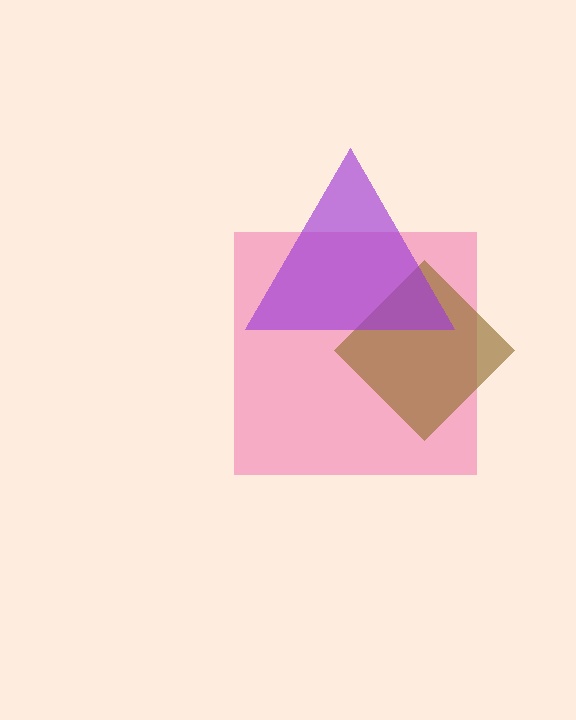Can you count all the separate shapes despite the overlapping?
Yes, there are 3 separate shapes.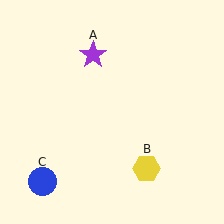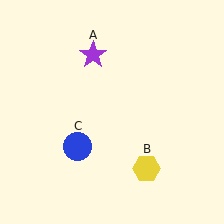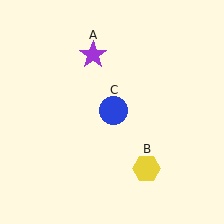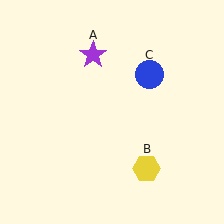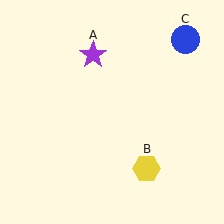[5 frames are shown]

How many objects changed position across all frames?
1 object changed position: blue circle (object C).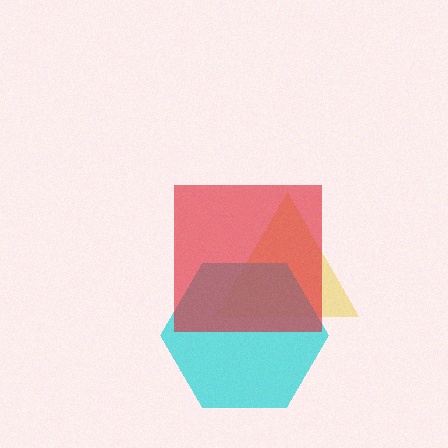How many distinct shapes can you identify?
There are 3 distinct shapes: a yellow triangle, a cyan hexagon, a red square.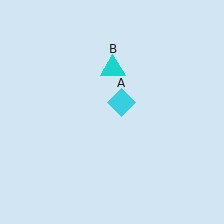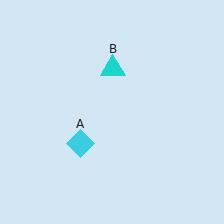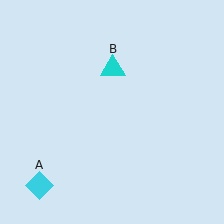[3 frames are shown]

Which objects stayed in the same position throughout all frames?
Cyan triangle (object B) remained stationary.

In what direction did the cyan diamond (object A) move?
The cyan diamond (object A) moved down and to the left.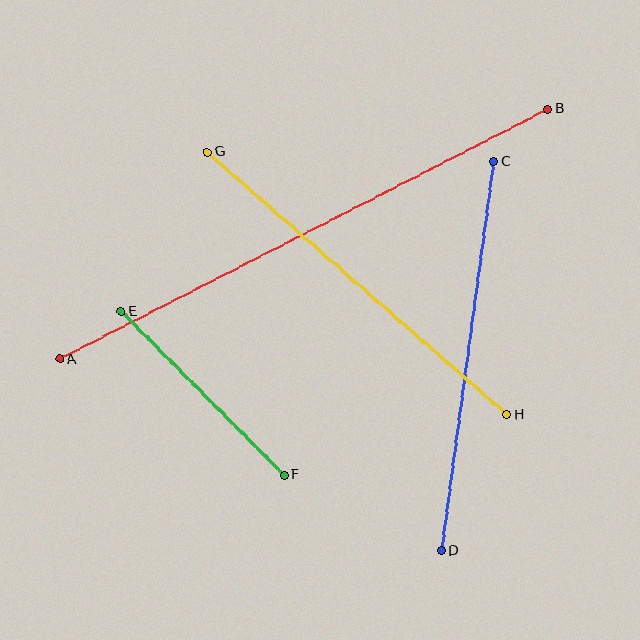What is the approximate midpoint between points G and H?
The midpoint is at approximately (357, 283) pixels.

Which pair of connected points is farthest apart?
Points A and B are farthest apart.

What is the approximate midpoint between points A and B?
The midpoint is at approximately (304, 234) pixels.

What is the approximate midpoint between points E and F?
The midpoint is at approximately (203, 393) pixels.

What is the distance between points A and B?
The distance is approximately 549 pixels.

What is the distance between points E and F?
The distance is approximately 231 pixels.